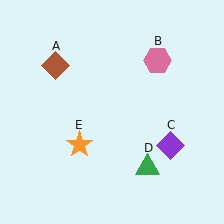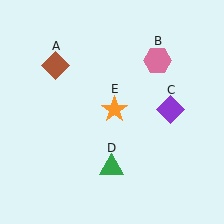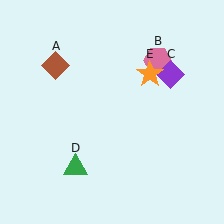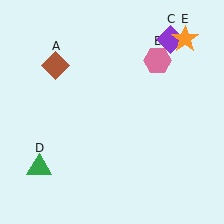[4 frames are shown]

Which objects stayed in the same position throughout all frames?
Brown diamond (object A) and pink hexagon (object B) remained stationary.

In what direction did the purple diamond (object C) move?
The purple diamond (object C) moved up.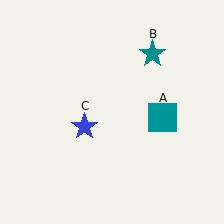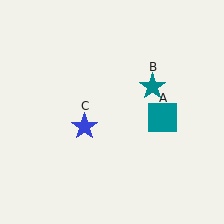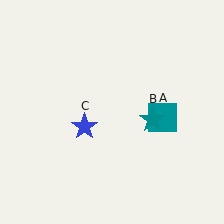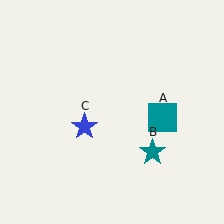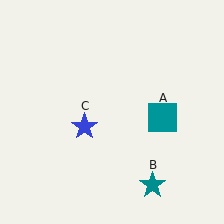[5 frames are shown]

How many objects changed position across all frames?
1 object changed position: teal star (object B).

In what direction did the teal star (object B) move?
The teal star (object B) moved down.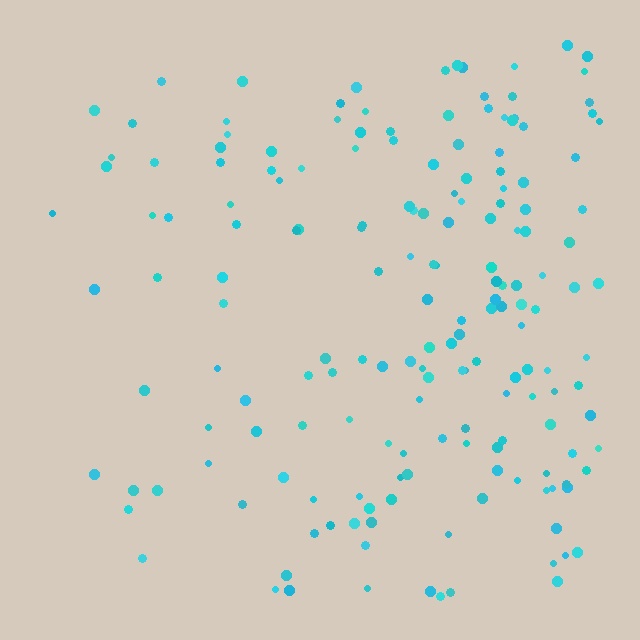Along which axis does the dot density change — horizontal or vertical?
Horizontal.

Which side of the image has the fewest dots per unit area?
The left.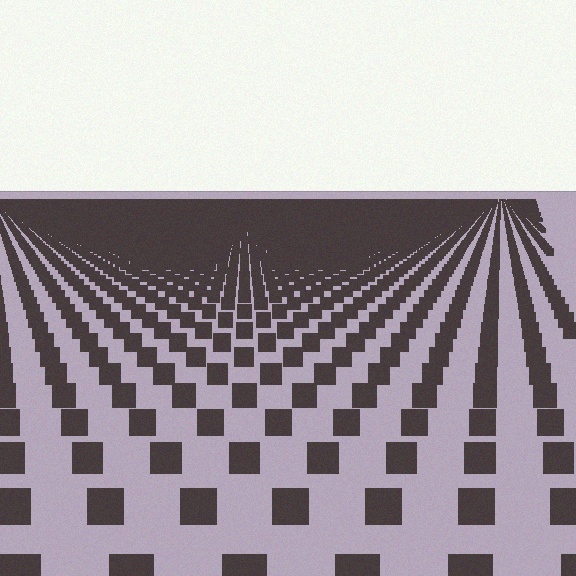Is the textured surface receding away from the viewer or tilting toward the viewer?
The surface is receding away from the viewer. Texture elements get smaller and denser toward the top.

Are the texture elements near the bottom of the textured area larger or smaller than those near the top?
Larger. Near the bottom, elements are closer to the viewer and appear at a bigger on-screen size.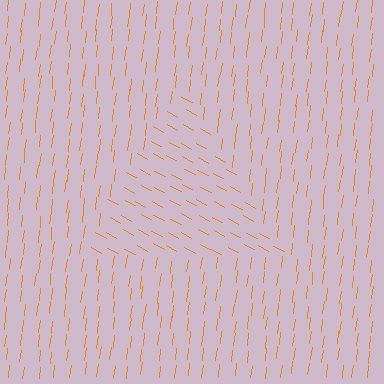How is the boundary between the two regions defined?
The boundary is defined purely by a change in line orientation (approximately 69 degrees difference). All lines are the same color and thickness.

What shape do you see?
I see a triangle.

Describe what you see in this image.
The image is filled with small orange line segments. A triangle region in the image has lines oriented differently from the surrounding lines, creating a visible texture boundary.